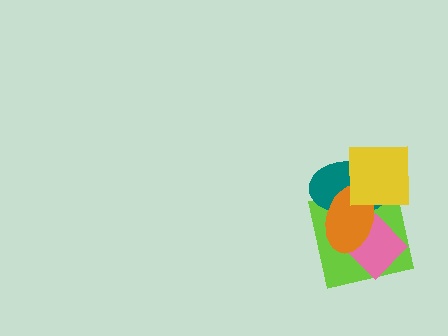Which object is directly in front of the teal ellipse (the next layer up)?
The orange ellipse is directly in front of the teal ellipse.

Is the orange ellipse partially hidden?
Yes, it is partially covered by another shape.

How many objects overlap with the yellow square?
3 objects overlap with the yellow square.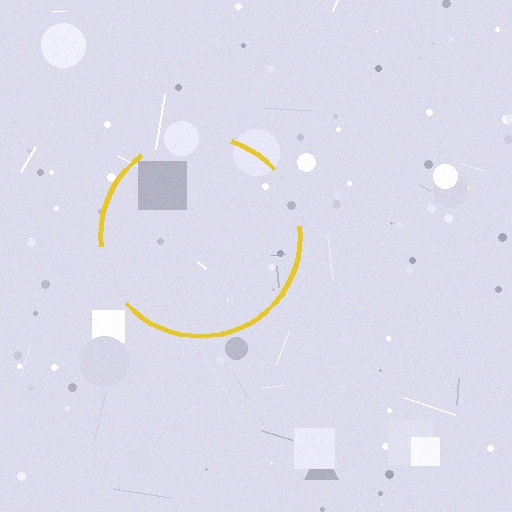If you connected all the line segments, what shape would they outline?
They would outline a circle.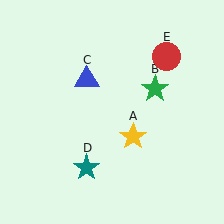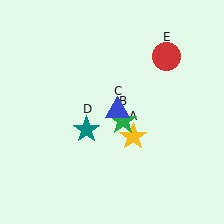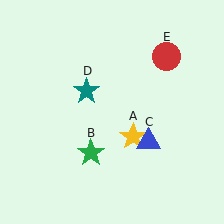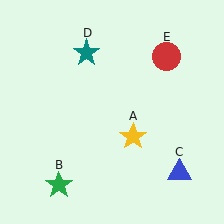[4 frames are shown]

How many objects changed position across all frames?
3 objects changed position: green star (object B), blue triangle (object C), teal star (object D).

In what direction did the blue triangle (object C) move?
The blue triangle (object C) moved down and to the right.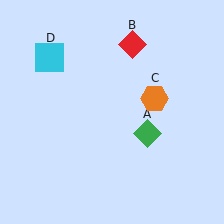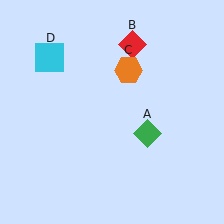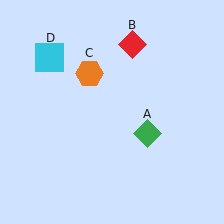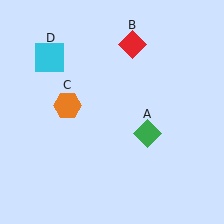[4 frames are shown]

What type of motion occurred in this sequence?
The orange hexagon (object C) rotated counterclockwise around the center of the scene.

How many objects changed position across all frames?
1 object changed position: orange hexagon (object C).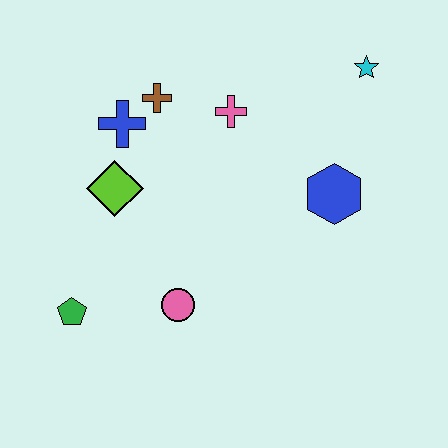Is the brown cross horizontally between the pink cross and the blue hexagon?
No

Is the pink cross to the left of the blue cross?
No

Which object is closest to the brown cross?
The blue cross is closest to the brown cross.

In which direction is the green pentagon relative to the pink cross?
The green pentagon is below the pink cross.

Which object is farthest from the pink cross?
The green pentagon is farthest from the pink cross.